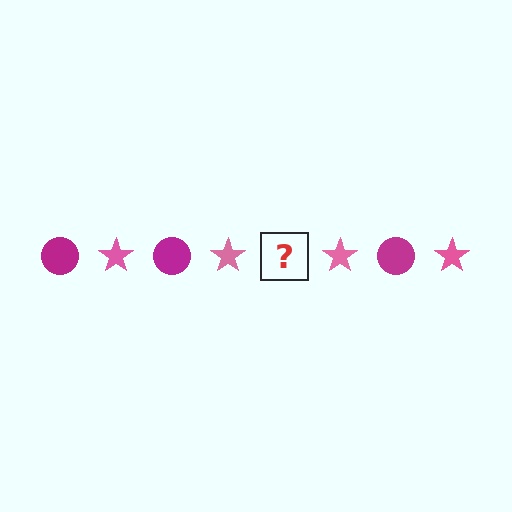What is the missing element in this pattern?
The missing element is a magenta circle.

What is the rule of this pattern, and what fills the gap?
The rule is that the pattern alternates between magenta circle and pink star. The gap should be filled with a magenta circle.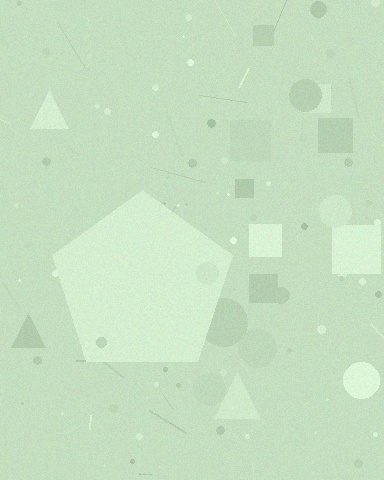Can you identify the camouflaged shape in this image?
The camouflaged shape is a pentagon.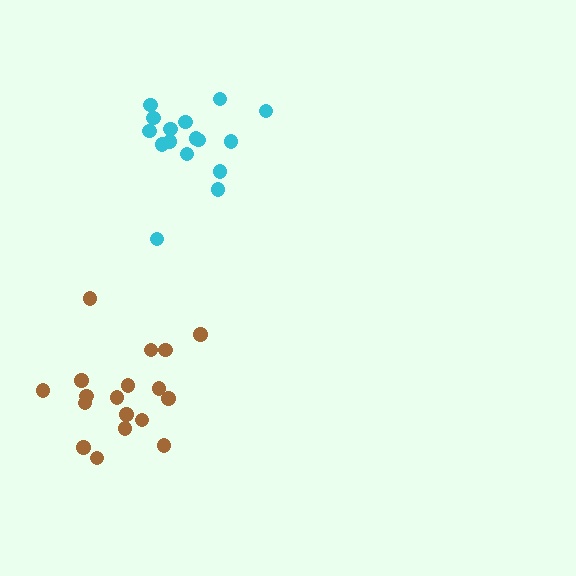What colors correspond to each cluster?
The clusters are colored: brown, cyan.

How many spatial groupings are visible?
There are 2 spatial groupings.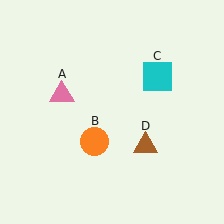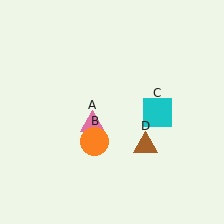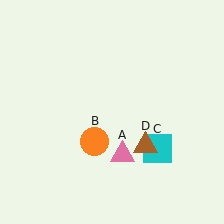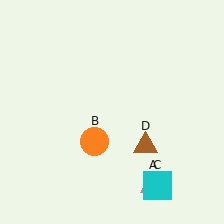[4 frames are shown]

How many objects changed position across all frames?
2 objects changed position: pink triangle (object A), cyan square (object C).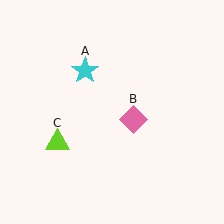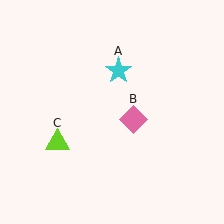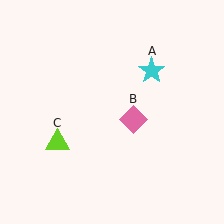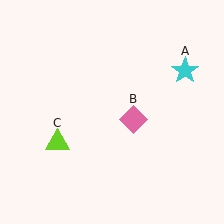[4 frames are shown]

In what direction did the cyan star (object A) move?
The cyan star (object A) moved right.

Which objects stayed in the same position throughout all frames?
Pink diamond (object B) and lime triangle (object C) remained stationary.